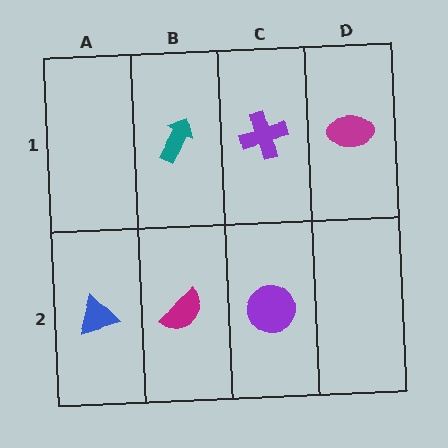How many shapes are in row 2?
3 shapes.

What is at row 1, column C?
A purple cross.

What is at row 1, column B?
A teal arrow.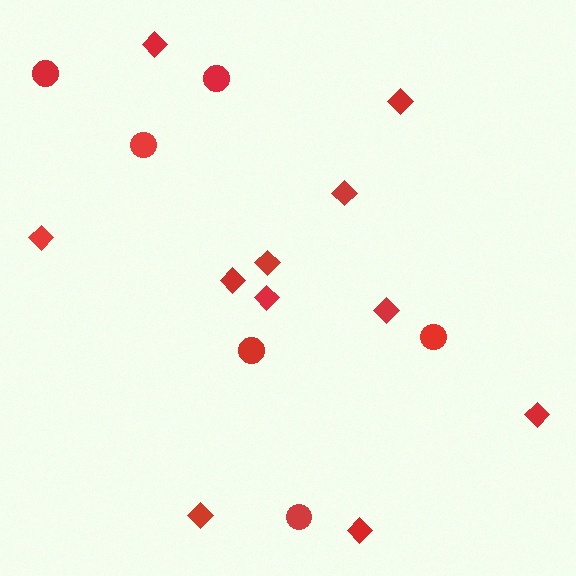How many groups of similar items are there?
There are 2 groups: one group of circles (6) and one group of diamonds (11).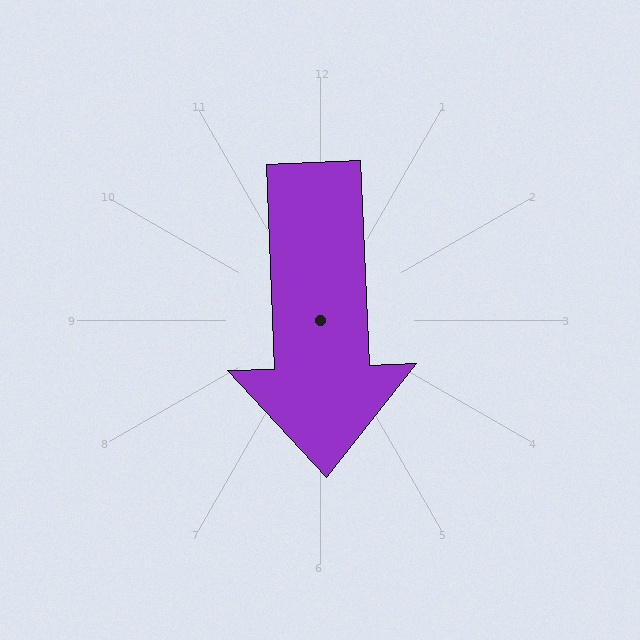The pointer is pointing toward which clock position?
Roughly 6 o'clock.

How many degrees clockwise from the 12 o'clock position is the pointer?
Approximately 178 degrees.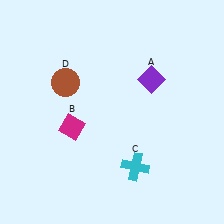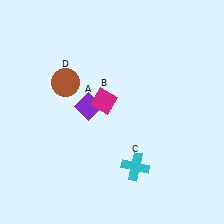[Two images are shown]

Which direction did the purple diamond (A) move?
The purple diamond (A) moved left.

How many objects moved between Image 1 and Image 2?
2 objects moved between the two images.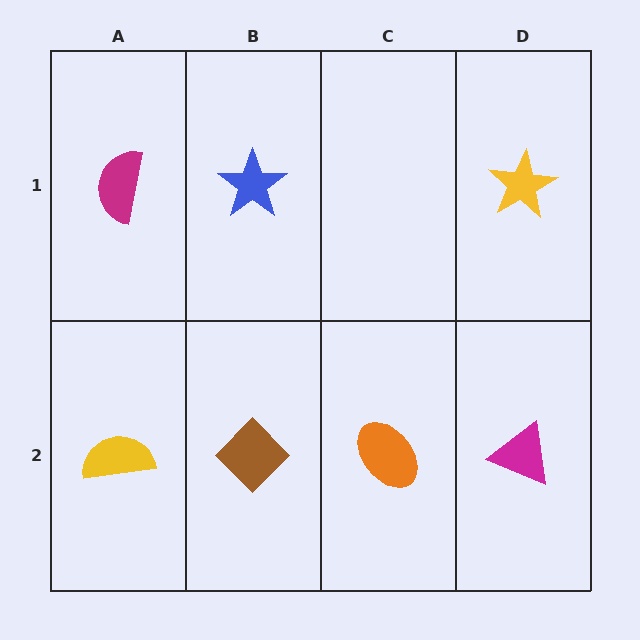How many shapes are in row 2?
4 shapes.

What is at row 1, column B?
A blue star.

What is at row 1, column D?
A yellow star.